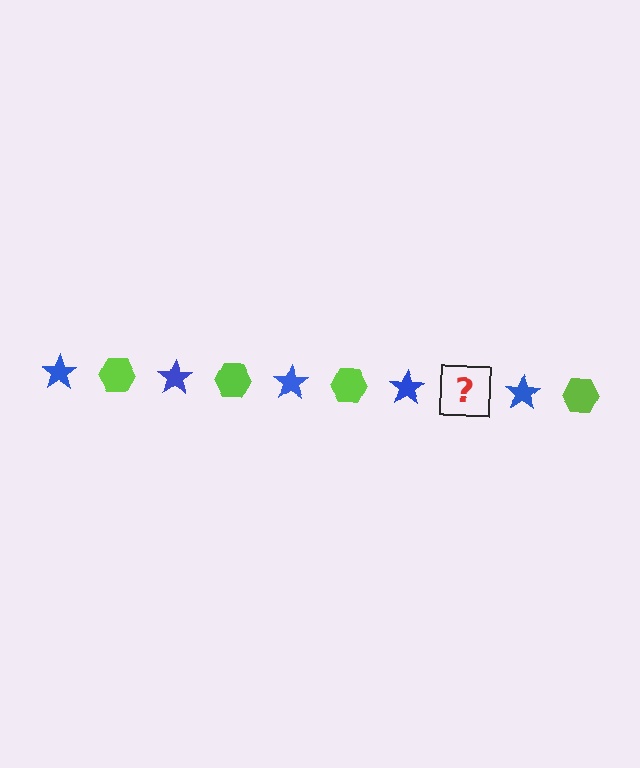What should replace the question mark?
The question mark should be replaced with a lime hexagon.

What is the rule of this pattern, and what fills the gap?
The rule is that the pattern alternates between blue star and lime hexagon. The gap should be filled with a lime hexagon.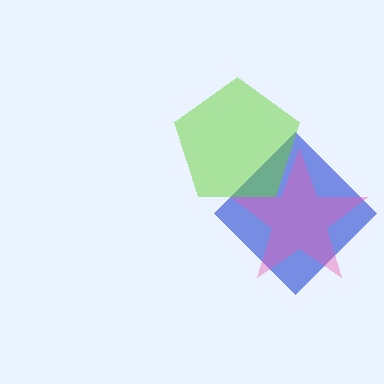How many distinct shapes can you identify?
There are 3 distinct shapes: a blue diamond, a lime pentagon, a pink star.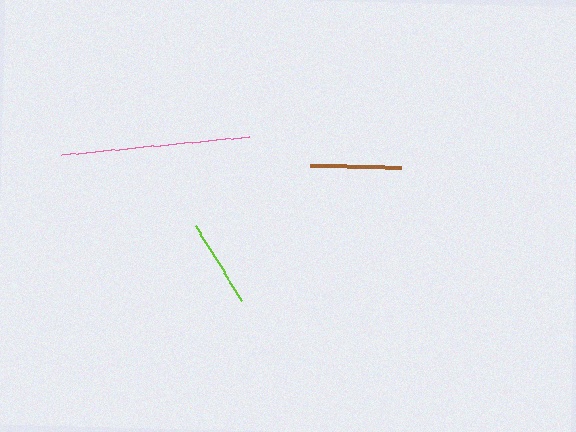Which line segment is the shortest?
The lime line is the shortest at approximately 89 pixels.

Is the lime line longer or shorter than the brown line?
The brown line is longer than the lime line.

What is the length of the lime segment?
The lime segment is approximately 89 pixels long.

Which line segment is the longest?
The pink line is the longest at approximately 188 pixels.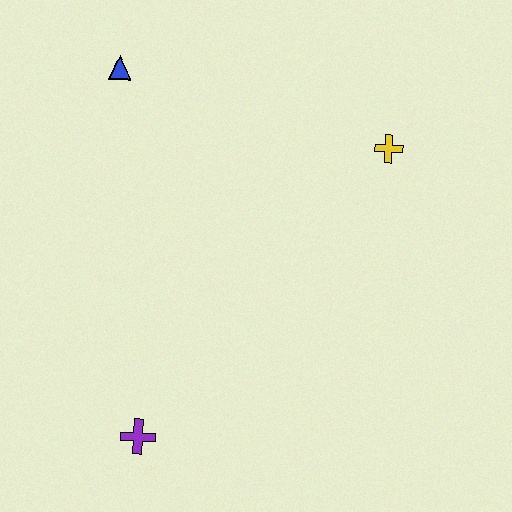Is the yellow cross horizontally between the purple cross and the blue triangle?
No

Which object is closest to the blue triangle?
The yellow cross is closest to the blue triangle.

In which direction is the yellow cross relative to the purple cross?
The yellow cross is above the purple cross.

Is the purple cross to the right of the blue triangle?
Yes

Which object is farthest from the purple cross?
The yellow cross is farthest from the purple cross.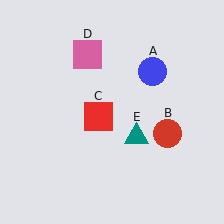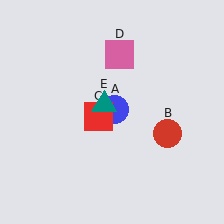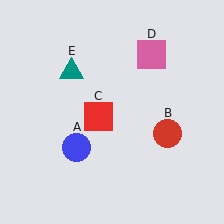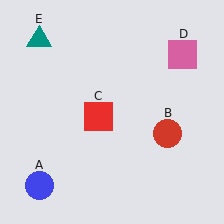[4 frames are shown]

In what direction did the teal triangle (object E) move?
The teal triangle (object E) moved up and to the left.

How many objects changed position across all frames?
3 objects changed position: blue circle (object A), pink square (object D), teal triangle (object E).